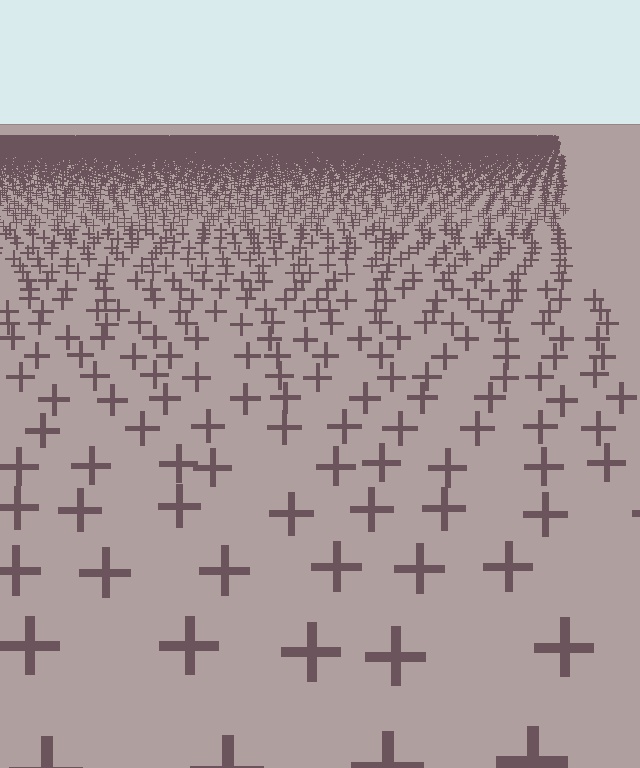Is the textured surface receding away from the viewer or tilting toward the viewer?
The surface is receding away from the viewer. Texture elements get smaller and denser toward the top.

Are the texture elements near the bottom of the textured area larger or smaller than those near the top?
Larger. Near the bottom, elements are closer to the viewer and appear at a bigger on-screen size.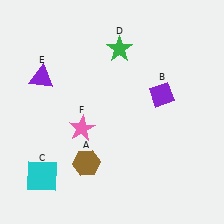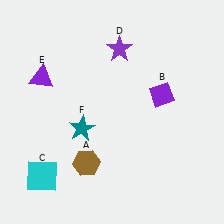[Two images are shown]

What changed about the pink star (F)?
In Image 1, F is pink. In Image 2, it changed to teal.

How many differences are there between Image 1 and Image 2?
There are 2 differences between the two images.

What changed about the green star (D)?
In Image 1, D is green. In Image 2, it changed to purple.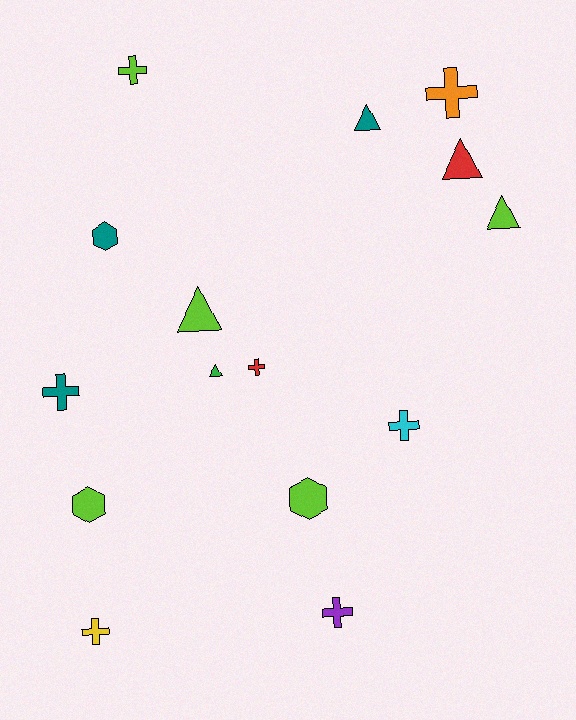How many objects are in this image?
There are 15 objects.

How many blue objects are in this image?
There are no blue objects.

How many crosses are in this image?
There are 7 crosses.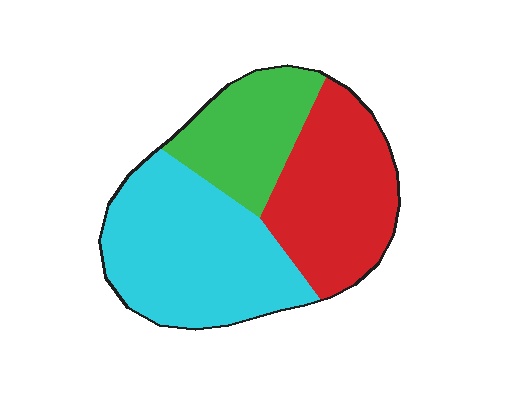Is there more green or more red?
Red.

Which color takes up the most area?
Cyan, at roughly 45%.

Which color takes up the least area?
Green, at roughly 25%.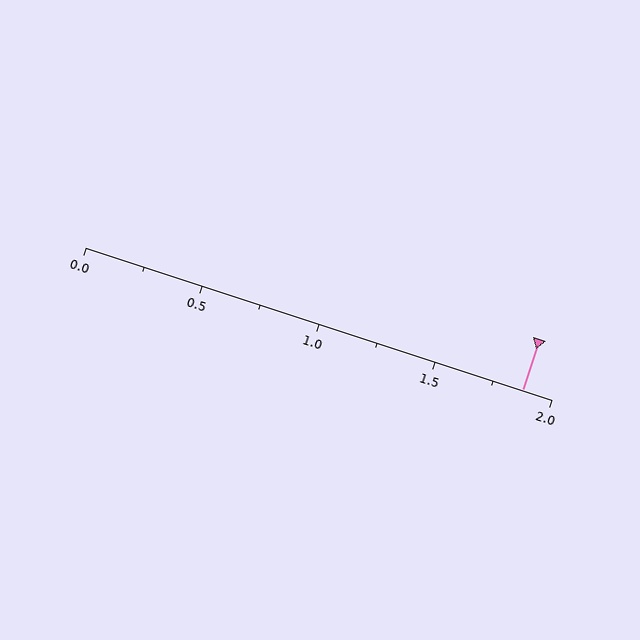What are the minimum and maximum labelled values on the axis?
The axis runs from 0.0 to 2.0.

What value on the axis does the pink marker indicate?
The marker indicates approximately 1.88.